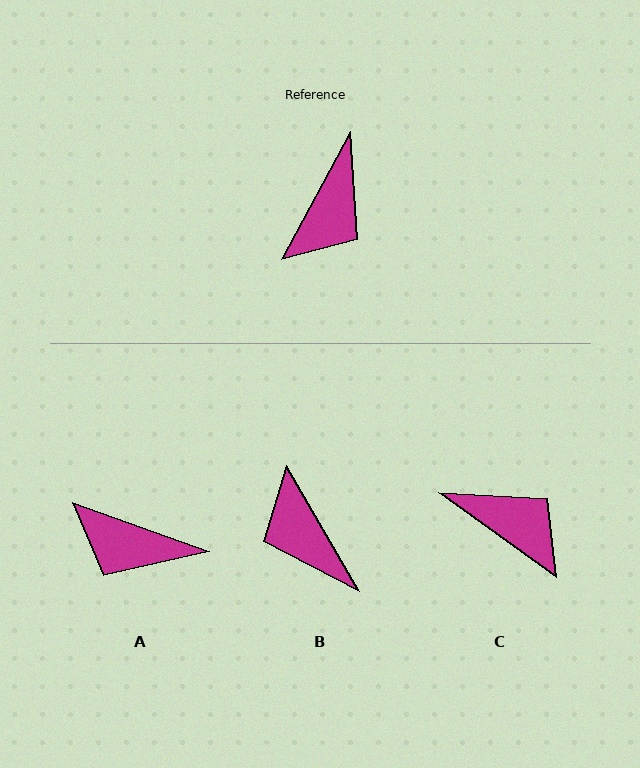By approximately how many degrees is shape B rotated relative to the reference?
Approximately 121 degrees clockwise.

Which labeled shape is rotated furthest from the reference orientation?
B, about 121 degrees away.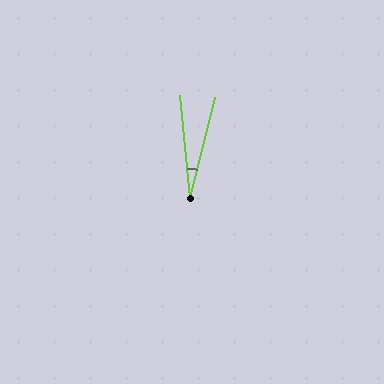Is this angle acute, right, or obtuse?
It is acute.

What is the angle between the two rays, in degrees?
Approximately 19 degrees.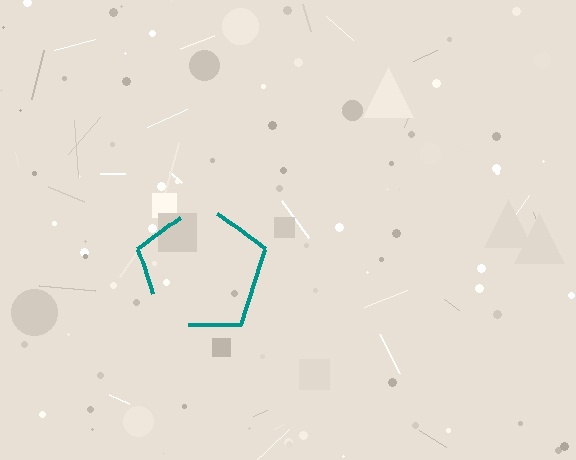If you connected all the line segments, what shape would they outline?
They would outline a pentagon.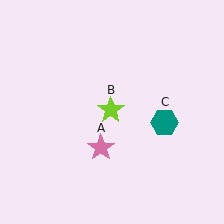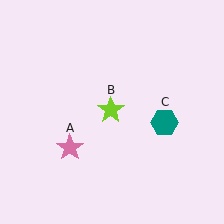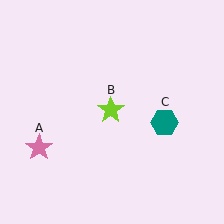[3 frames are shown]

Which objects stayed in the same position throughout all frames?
Lime star (object B) and teal hexagon (object C) remained stationary.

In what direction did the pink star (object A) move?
The pink star (object A) moved left.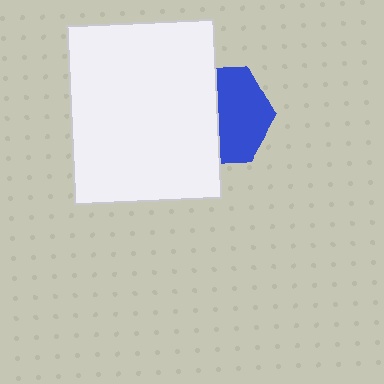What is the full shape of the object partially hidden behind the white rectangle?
The partially hidden object is a blue hexagon.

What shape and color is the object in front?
The object in front is a white rectangle.